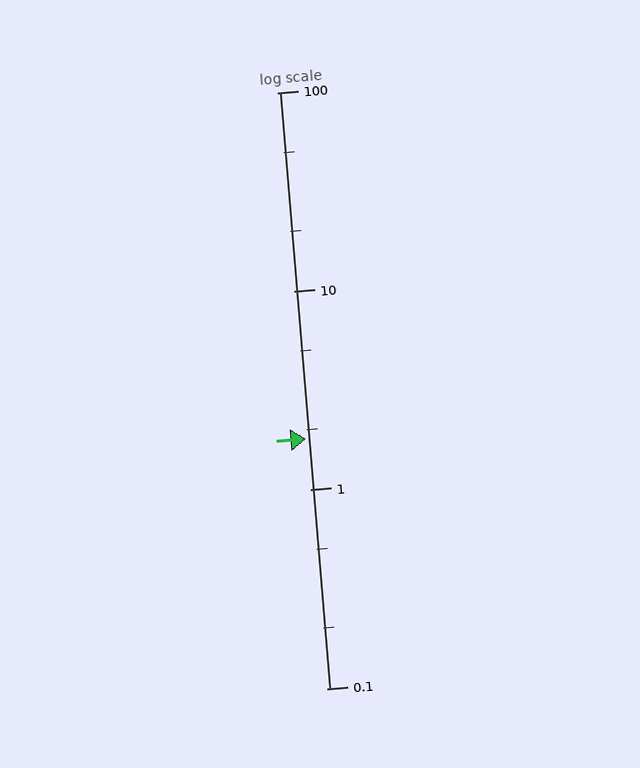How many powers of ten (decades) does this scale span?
The scale spans 3 decades, from 0.1 to 100.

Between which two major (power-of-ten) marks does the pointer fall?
The pointer is between 1 and 10.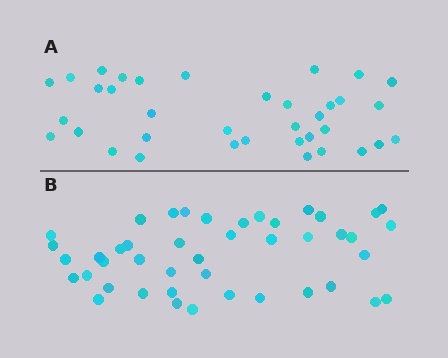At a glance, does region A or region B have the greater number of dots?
Region B (the bottom region) has more dots.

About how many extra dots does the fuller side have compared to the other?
Region B has roughly 8 or so more dots than region A.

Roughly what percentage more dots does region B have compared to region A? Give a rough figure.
About 20% more.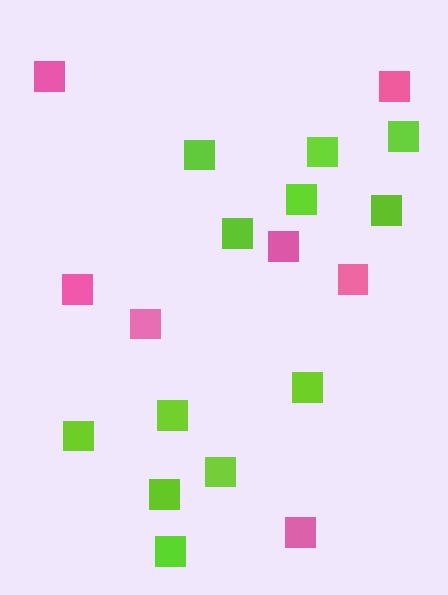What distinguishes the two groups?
There are 2 groups: one group of lime squares (12) and one group of pink squares (7).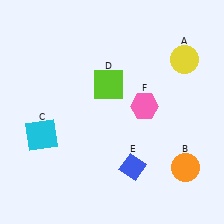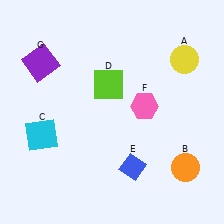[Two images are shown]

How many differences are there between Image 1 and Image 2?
There is 1 difference between the two images.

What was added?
A purple square (G) was added in Image 2.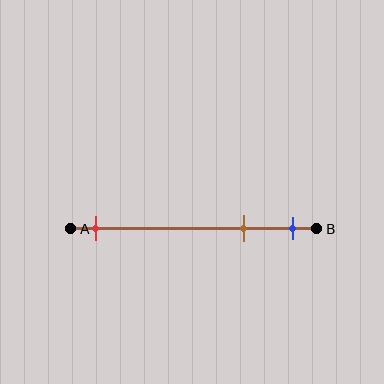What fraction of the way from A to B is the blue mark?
The blue mark is approximately 90% (0.9) of the way from A to B.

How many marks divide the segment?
There are 3 marks dividing the segment.